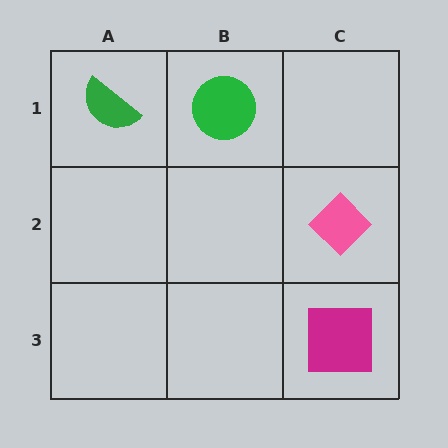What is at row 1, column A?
A green semicircle.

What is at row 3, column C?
A magenta square.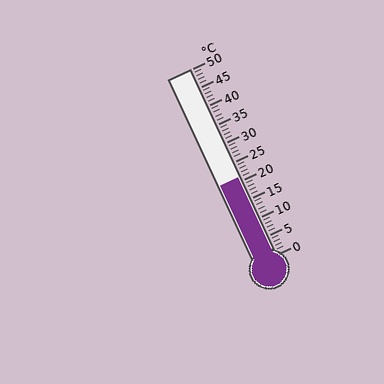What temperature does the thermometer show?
The thermometer shows approximately 21°C.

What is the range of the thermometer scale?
The thermometer scale ranges from 0°C to 50°C.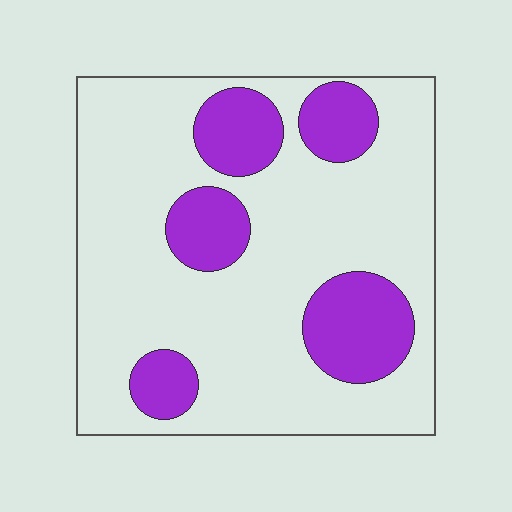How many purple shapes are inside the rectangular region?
5.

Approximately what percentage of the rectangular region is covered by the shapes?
Approximately 25%.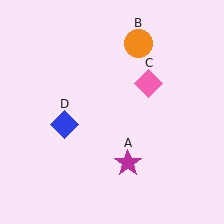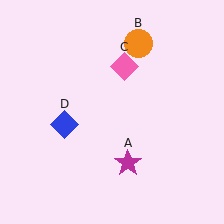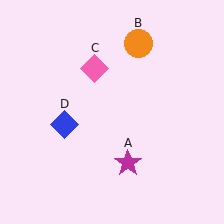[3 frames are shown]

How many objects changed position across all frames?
1 object changed position: pink diamond (object C).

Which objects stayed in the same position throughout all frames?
Magenta star (object A) and orange circle (object B) and blue diamond (object D) remained stationary.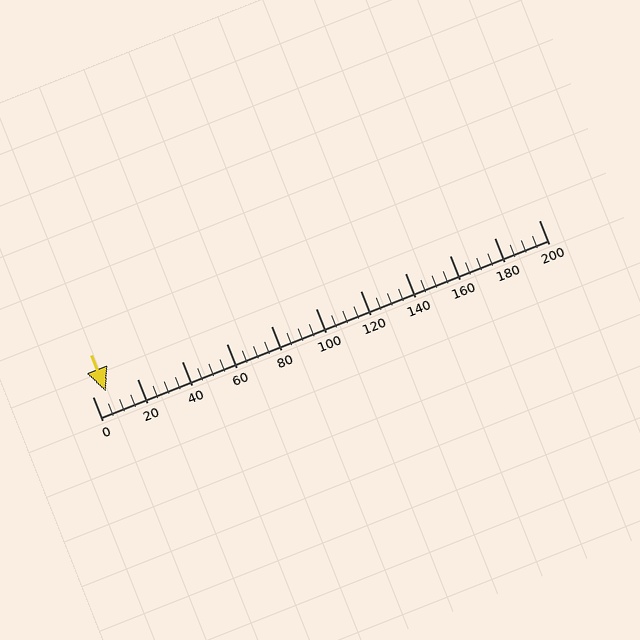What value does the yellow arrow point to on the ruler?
The yellow arrow points to approximately 6.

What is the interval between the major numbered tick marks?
The major tick marks are spaced 20 units apart.